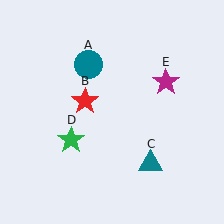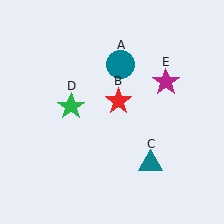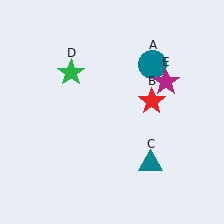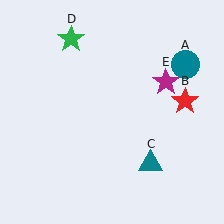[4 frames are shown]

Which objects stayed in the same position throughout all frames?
Teal triangle (object C) and magenta star (object E) remained stationary.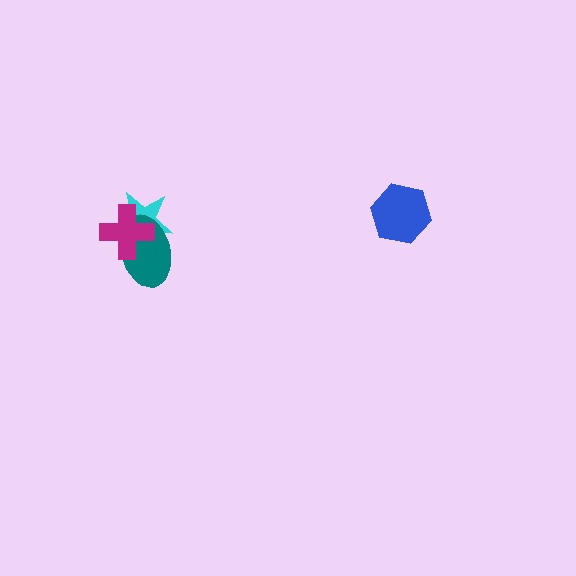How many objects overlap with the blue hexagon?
0 objects overlap with the blue hexagon.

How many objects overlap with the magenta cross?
2 objects overlap with the magenta cross.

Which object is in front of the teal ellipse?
The magenta cross is in front of the teal ellipse.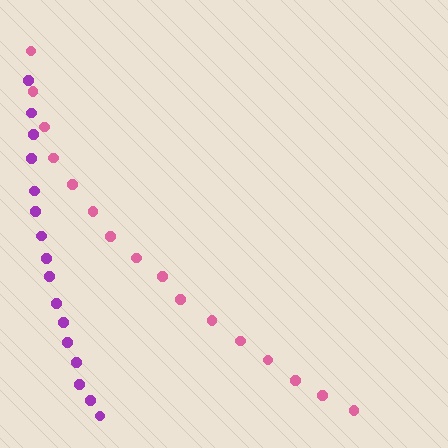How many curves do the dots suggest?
There are 2 distinct paths.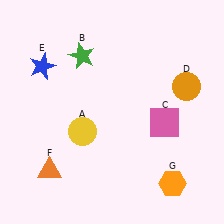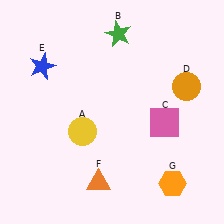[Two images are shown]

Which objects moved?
The objects that moved are: the green star (B), the orange triangle (F).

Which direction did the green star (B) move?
The green star (B) moved right.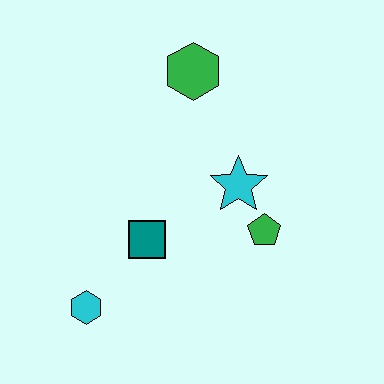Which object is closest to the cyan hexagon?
The teal square is closest to the cyan hexagon.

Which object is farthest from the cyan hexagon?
The green hexagon is farthest from the cyan hexagon.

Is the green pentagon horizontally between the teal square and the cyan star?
No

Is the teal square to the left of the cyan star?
Yes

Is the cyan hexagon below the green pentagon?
Yes